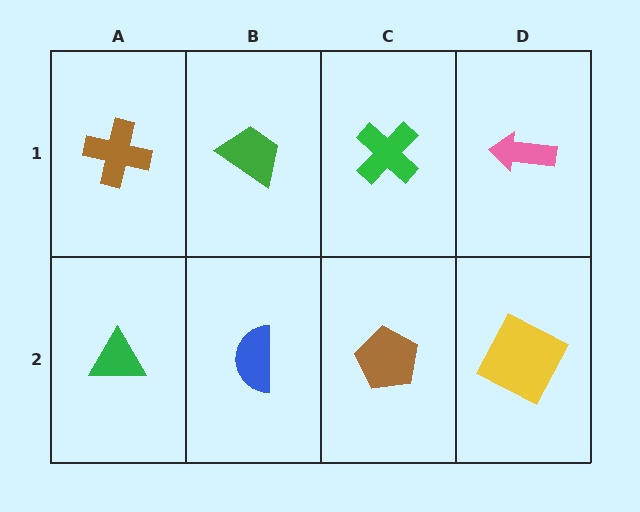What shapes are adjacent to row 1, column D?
A yellow square (row 2, column D), a green cross (row 1, column C).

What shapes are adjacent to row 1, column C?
A brown pentagon (row 2, column C), a green trapezoid (row 1, column B), a pink arrow (row 1, column D).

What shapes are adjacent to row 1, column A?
A green triangle (row 2, column A), a green trapezoid (row 1, column B).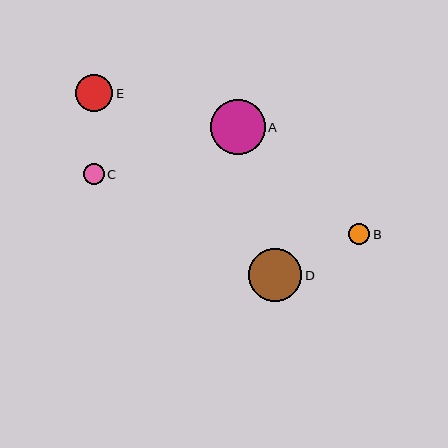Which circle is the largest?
Circle A is the largest with a size of approximately 55 pixels.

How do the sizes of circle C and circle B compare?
Circle C and circle B are approximately the same size.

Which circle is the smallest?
Circle B is the smallest with a size of approximately 21 pixels.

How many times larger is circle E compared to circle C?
Circle E is approximately 1.8 times the size of circle C.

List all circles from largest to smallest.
From largest to smallest: A, D, E, C, B.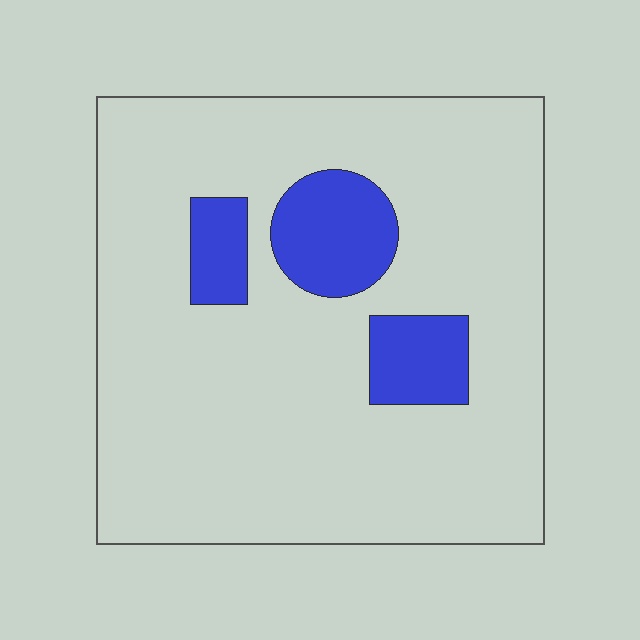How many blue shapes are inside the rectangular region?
3.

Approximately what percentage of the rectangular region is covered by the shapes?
Approximately 15%.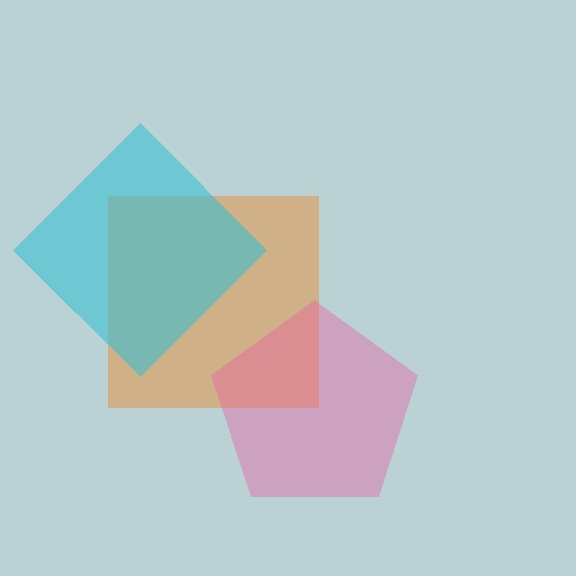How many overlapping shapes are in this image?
There are 3 overlapping shapes in the image.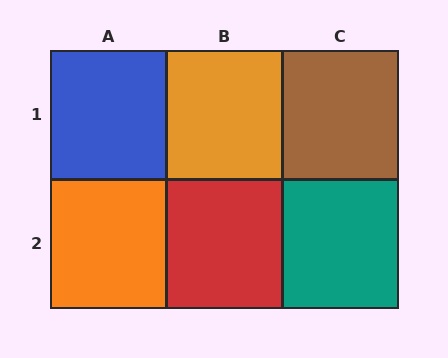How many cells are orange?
2 cells are orange.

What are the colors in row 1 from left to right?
Blue, orange, brown.